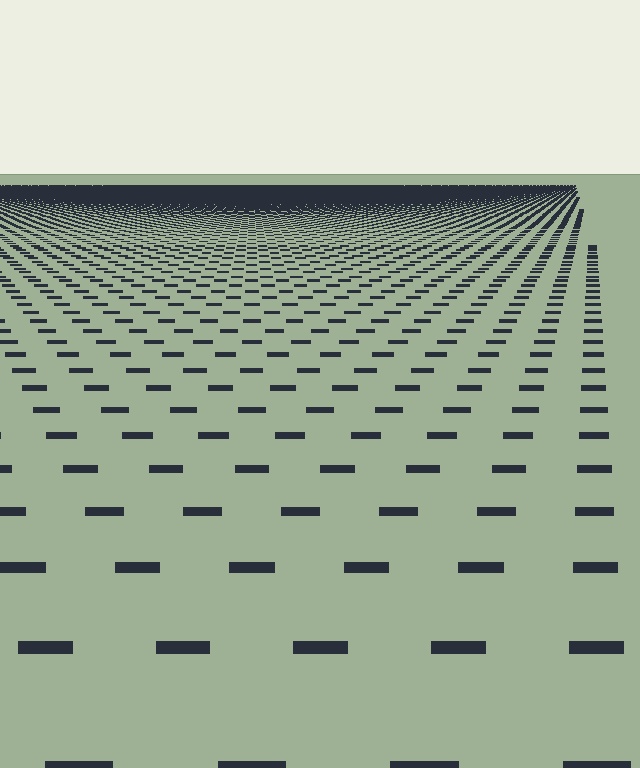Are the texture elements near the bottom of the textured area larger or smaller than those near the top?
Larger. Near the bottom, elements are closer to the viewer and appear at a bigger on-screen size.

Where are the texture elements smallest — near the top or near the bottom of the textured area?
Near the top.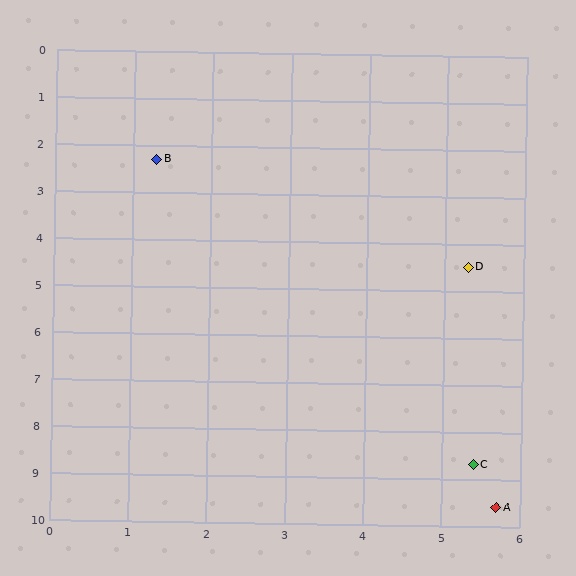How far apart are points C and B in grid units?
Points C and B are about 7.6 grid units apart.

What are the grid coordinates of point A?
Point A is at approximately (5.7, 9.6).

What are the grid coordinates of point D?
Point D is at approximately (5.3, 4.5).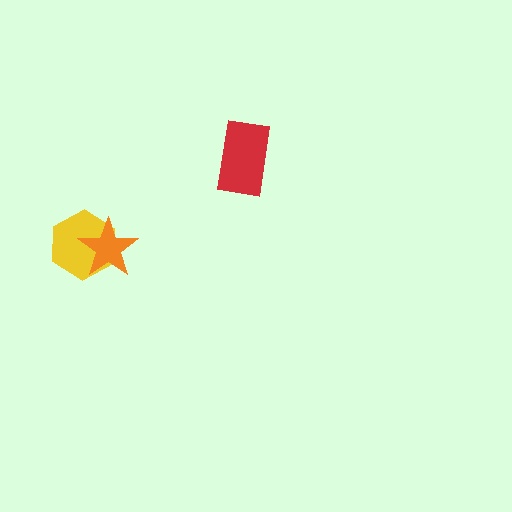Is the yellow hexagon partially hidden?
Yes, it is partially covered by another shape.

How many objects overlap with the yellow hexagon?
1 object overlaps with the yellow hexagon.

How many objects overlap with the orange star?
1 object overlaps with the orange star.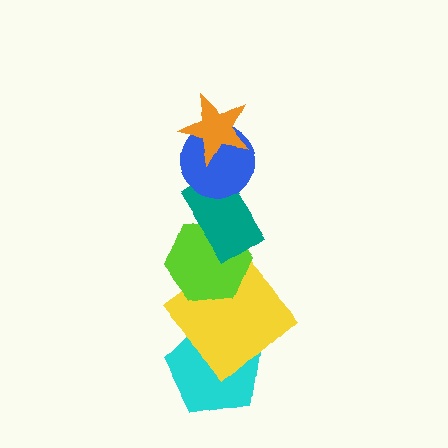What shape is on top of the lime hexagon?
The teal rectangle is on top of the lime hexagon.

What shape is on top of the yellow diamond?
The lime hexagon is on top of the yellow diamond.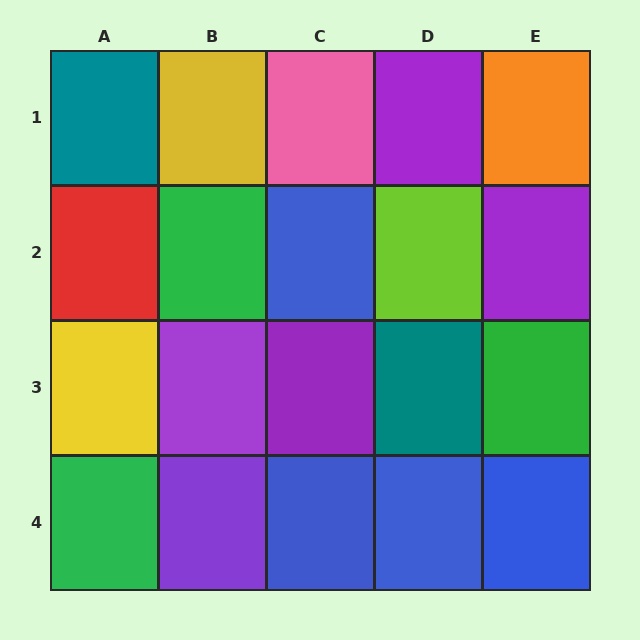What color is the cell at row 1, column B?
Yellow.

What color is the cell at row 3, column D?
Teal.